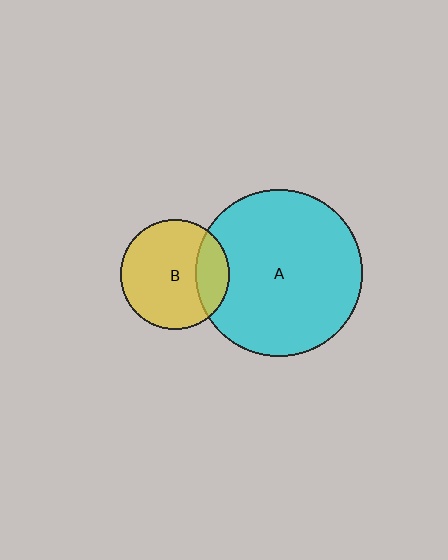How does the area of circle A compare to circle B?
Approximately 2.3 times.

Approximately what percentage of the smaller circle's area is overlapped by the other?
Approximately 20%.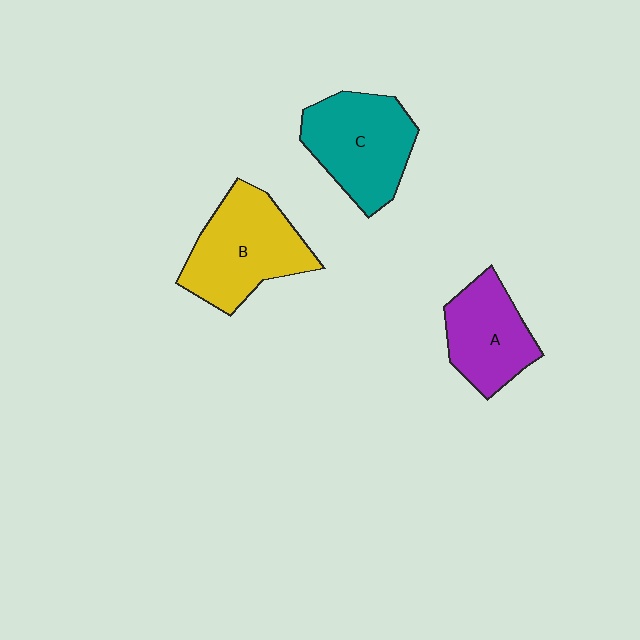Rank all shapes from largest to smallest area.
From largest to smallest: B (yellow), C (teal), A (purple).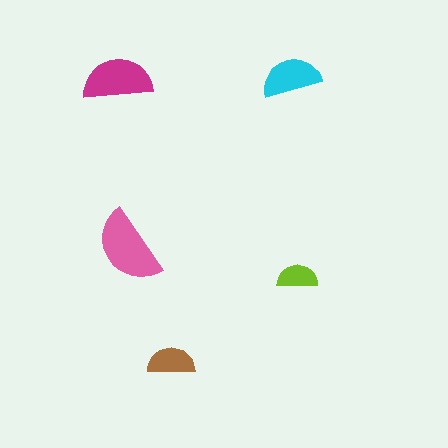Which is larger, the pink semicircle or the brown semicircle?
The pink one.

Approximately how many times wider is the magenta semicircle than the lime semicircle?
About 1.5 times wider.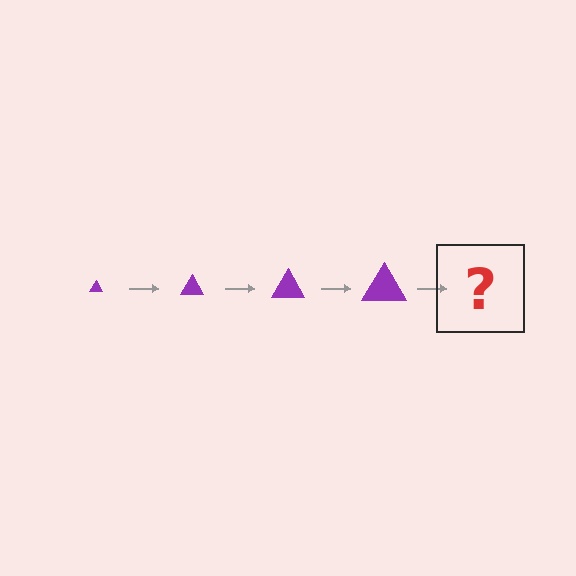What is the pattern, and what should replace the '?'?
The pattern is that the triangle gets progressively larger each step. The '?' should be a purple triangle, larger than the previous one.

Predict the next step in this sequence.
The next step is a purple triangle, larger than the previous one.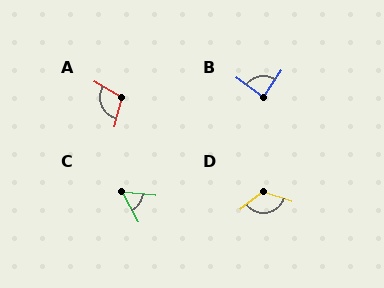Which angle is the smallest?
C, at approximately 55 degrees.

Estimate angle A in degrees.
Approximately 107 degrees.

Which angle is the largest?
D, at approximately 123 degrees.